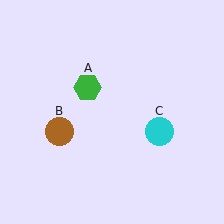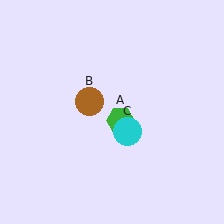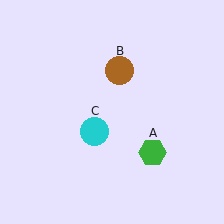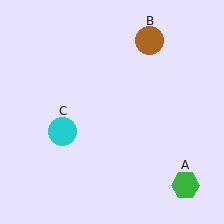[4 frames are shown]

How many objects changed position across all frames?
3 objects changed position: green hexagon (object A), brown circle (object B), cyan circle (object C).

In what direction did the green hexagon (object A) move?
The green hexagon (object A) moved down and to the right.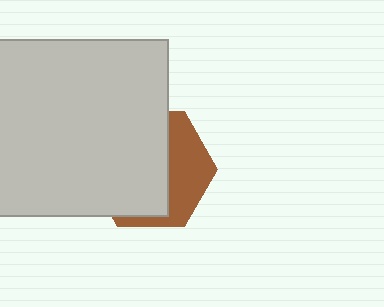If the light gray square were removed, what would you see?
You would see the complete brown hexagon.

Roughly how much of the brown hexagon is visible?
A small part of it is visible (roughly 36%).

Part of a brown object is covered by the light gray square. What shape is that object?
It is a hexagon.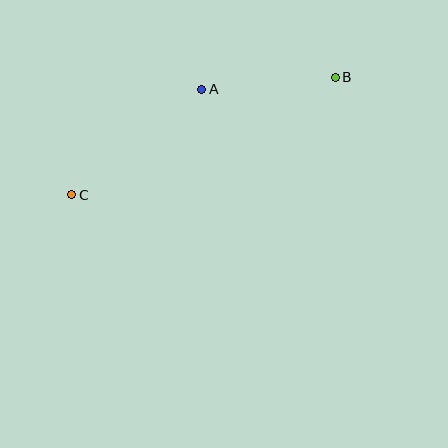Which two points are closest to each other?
Points A and B are closest to each other.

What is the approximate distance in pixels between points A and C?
The distance between A and C is approximately 167 pixels.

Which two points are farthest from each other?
Points B and C are farthest from each other.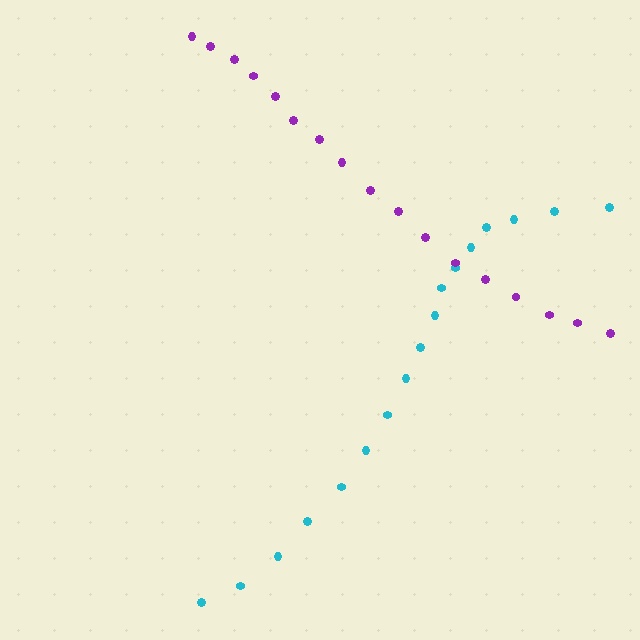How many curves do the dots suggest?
There are 2 distinct paths.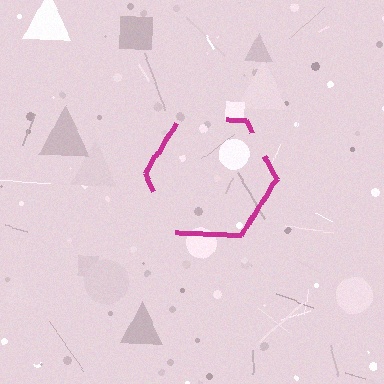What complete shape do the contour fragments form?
The contour fragments form a hexagon.